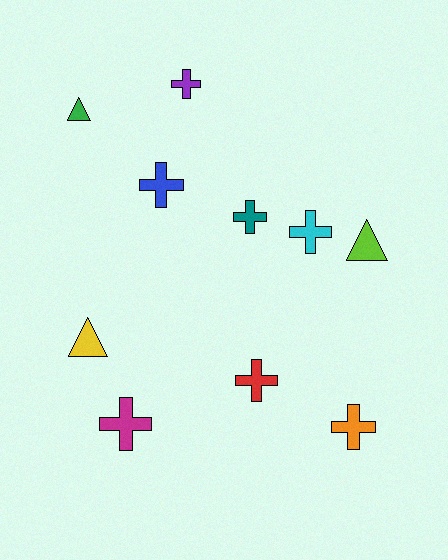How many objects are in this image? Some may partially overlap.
There are 10 objects.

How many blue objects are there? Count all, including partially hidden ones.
There is 1 blue object.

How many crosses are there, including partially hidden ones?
There are 7 crosses.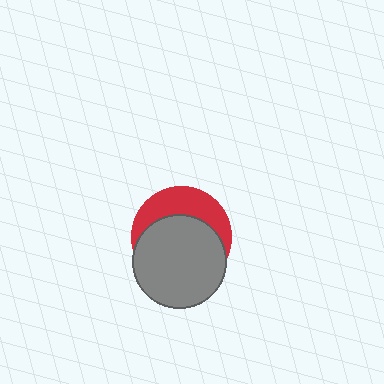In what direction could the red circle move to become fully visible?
The red circle could move up. That would shift it out from behind the gray circle entirely.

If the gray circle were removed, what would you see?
You would see the complete red circle.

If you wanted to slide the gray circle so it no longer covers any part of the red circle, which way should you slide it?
Slide it down — that is the most direct way to separate the two shapes.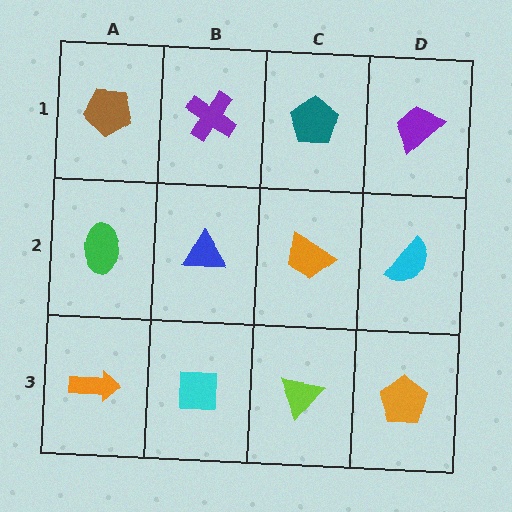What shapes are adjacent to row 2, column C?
A teal pentagon (row 1, column C), a lime triangle (row 3, column C), a blue triangle (row 2, column B), a cyan semicircle (row 2, column D).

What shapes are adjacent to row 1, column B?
A blue triangle (row 2, column B), a brown pentagon (row 1, column A), a teal pentagon (row 1, column C).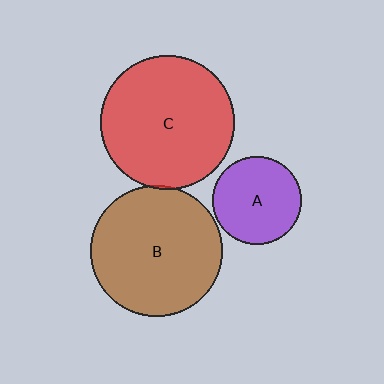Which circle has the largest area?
Circle C (red).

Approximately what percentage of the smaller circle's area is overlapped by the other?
Approximately 5%.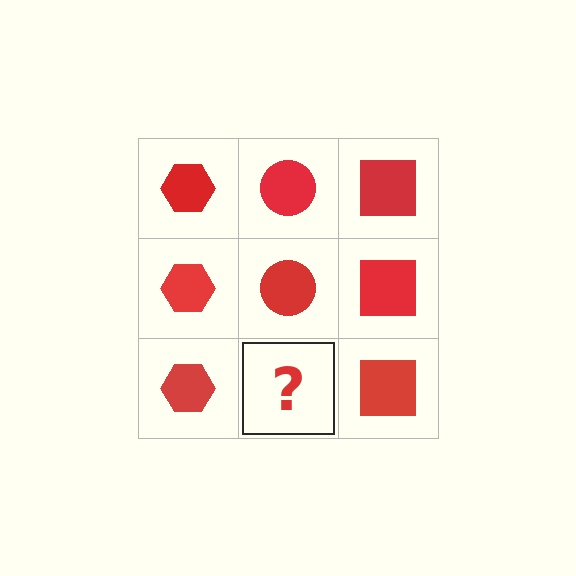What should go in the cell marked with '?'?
The missing cell should contain a red circle.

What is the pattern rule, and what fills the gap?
The rule is that each column has a consistent shape. The gap should be filled with a red circle.